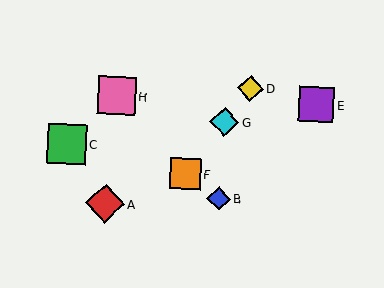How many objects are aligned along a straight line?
3 objects (D, F, G) are aligned along a straight line.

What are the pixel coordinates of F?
Object F is at (185, 174).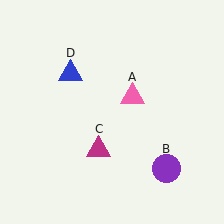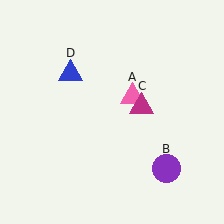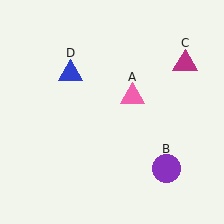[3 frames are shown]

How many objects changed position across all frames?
1 object changed position: magenta triangle (object C).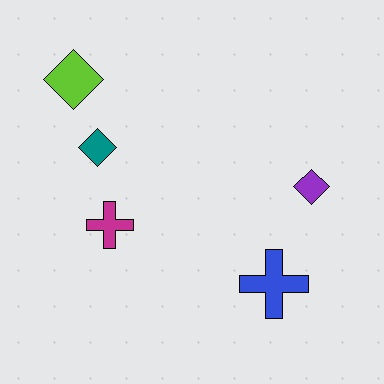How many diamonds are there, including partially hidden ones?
There are 3 diamonds.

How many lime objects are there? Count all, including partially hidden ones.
There is 1 lime object.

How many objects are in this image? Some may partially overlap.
There are 5 objects.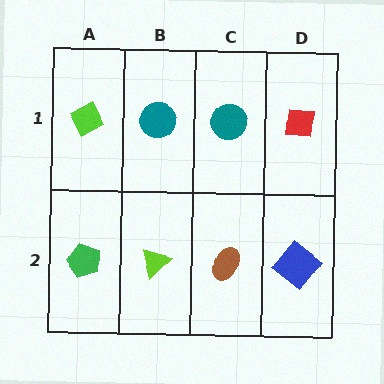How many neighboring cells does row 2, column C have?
3.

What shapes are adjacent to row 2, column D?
A red square (row 1, column D), a brown ellipse (row 2, column C).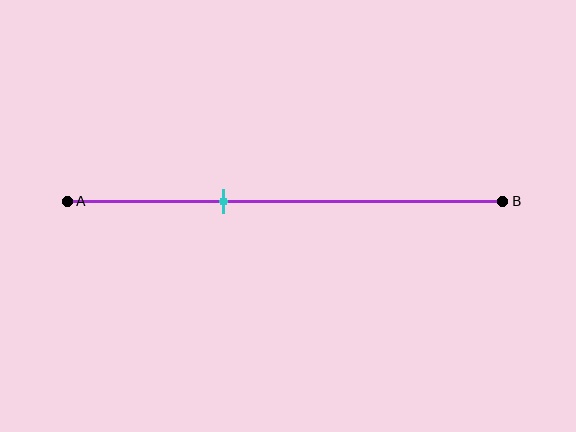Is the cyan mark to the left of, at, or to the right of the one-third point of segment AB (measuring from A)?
The cyan mark is approximately at the one-third point of segment AB.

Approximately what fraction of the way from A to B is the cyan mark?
The cyan mark is approximately 35% of the way from A to B.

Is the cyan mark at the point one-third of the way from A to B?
Yes, the mark is approximately at the one-third point.